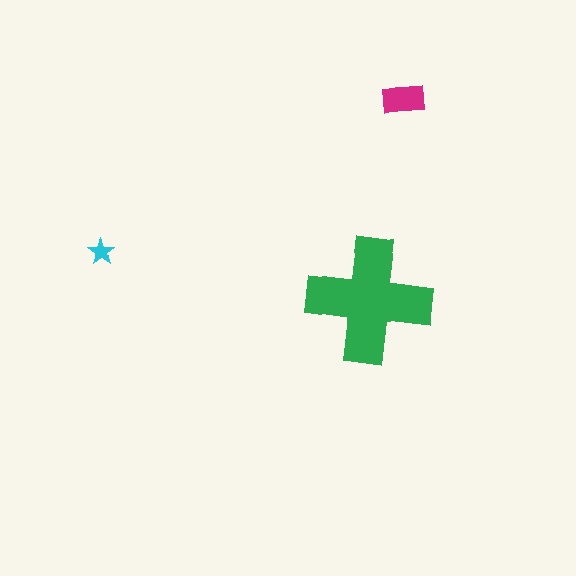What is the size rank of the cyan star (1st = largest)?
3rd.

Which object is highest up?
The magenta rectangle is topmost.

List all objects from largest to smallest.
The green cross, the magenta rectangle, the cyan star.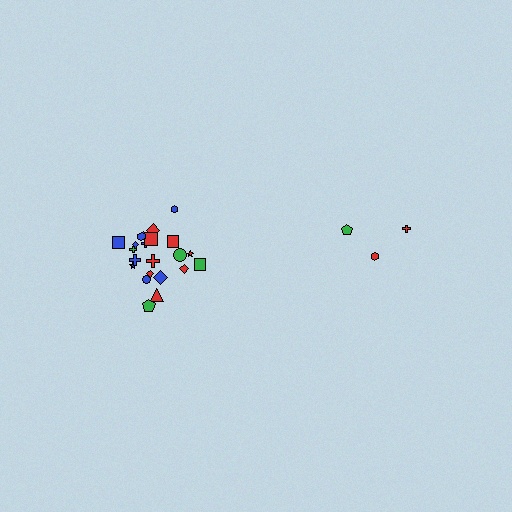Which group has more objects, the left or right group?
The left group.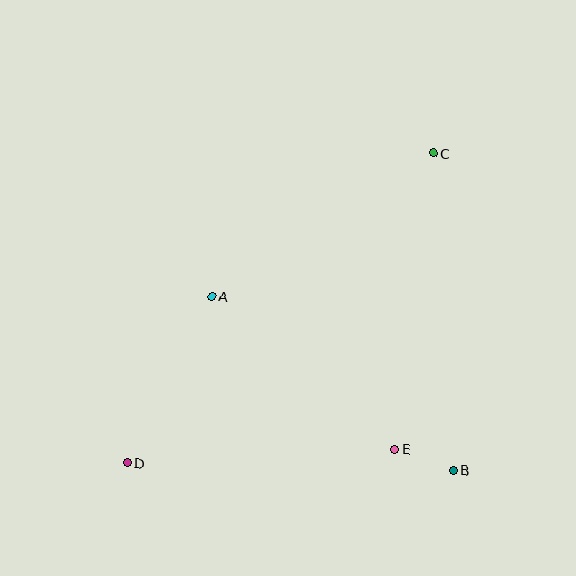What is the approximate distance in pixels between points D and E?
The distance between D and E is approximately 268 pixels.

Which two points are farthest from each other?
Points C and D are farthest from each other.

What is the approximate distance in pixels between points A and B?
The distance between A and B is approximately 297 pixels.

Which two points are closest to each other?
Points B and E are closest to each other.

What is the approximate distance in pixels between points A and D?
The distance between A and D is approximately 187 pixels.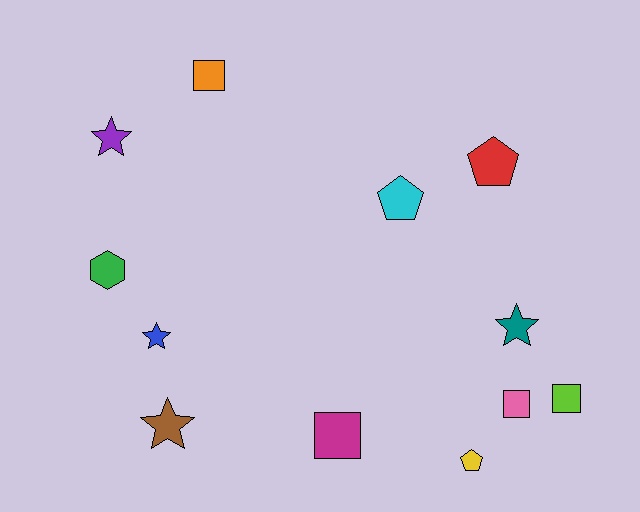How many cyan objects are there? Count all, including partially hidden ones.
There is 1 cyan object.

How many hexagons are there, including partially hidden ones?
There is 1 hexagon.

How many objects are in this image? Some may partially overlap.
There are 12 objects.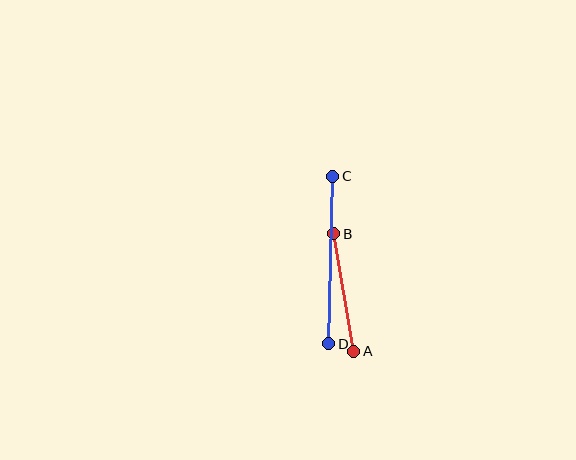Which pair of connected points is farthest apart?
Points C and D are farthest apart.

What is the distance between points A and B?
The distance is approximately 119 pixels.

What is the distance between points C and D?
The distance is approximately 168 pixels.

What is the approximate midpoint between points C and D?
The midpoint is at approximately (331, 260) pixels.